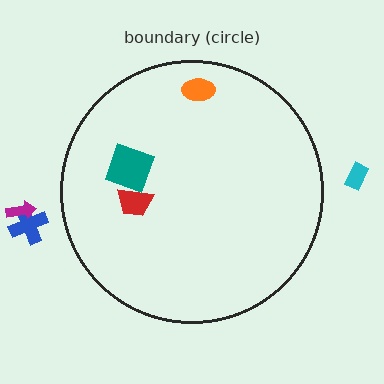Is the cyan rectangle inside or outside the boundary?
Outside.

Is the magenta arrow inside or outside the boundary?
Outside.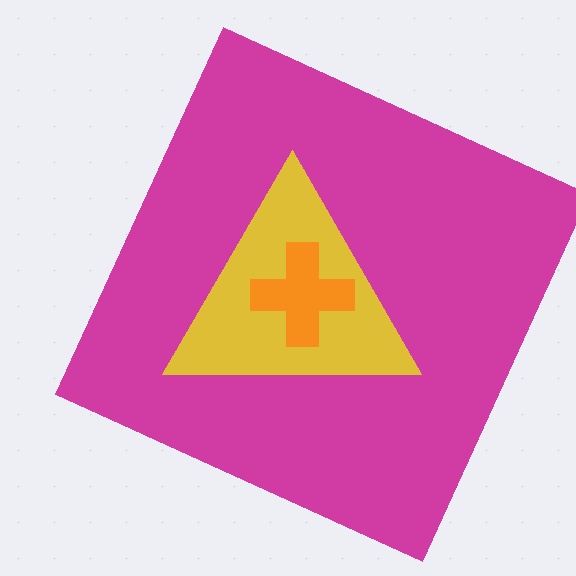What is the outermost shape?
The magenta square.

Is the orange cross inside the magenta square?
Yes.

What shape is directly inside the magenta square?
The yellow triangle.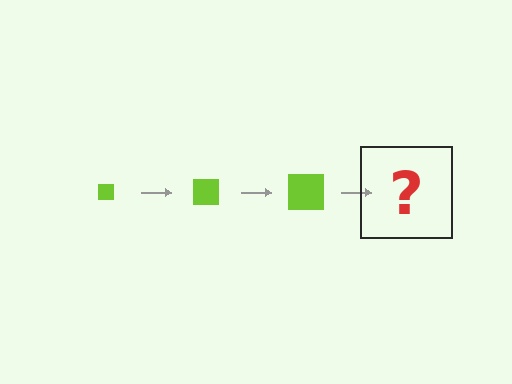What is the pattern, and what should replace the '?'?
The pattern is that the square gets progressively larger each step. The '?' should be a lime square, larger than the previous one.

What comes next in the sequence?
The next element should be a lime square, larger than the previous one.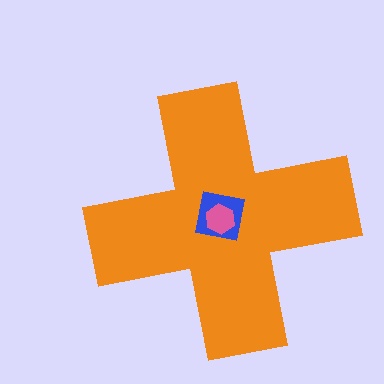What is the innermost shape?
The pink hexagon.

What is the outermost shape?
The orange cross.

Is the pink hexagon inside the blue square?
Yes.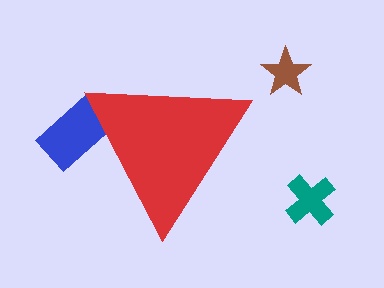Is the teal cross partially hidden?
No, the teal cross is fully visible.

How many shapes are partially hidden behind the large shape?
1 shape is partially hidden.